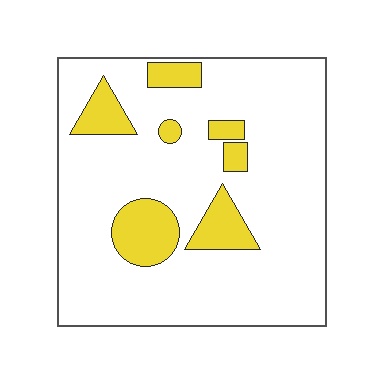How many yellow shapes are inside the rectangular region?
7.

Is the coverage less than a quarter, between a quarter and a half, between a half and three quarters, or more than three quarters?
Less than a quarter.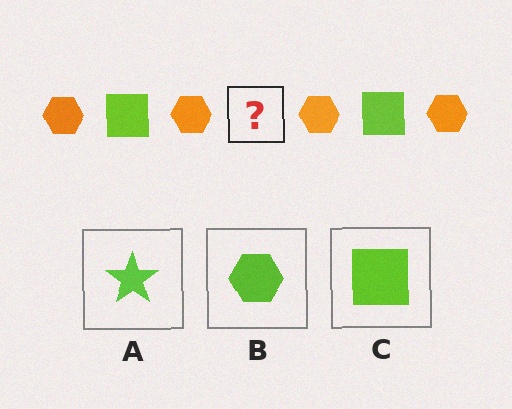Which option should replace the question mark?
Option C.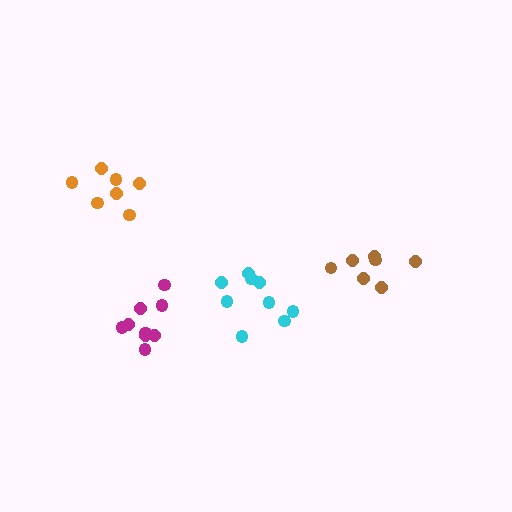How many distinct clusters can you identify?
There are 4 distinct clusters.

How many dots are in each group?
Group 1: 7 dots, Group 2: 7 dots, Group 3: 9 dots, Group 4: 9 dots (32 total).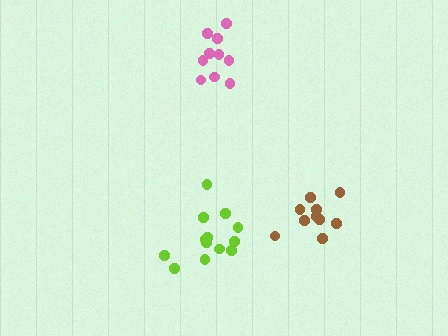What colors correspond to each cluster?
The clusters are colored: lime, pink, brown.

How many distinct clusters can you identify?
There are 3 distinct clusters.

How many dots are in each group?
Group 1: 13 dots, Group 2: 10 dots, Group 3: 10 dots (33 total).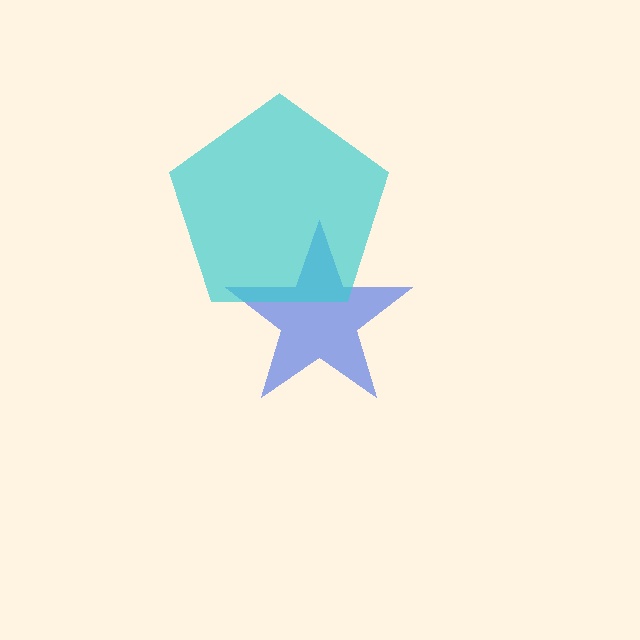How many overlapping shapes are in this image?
There are 2 overlapping shapes in the image.